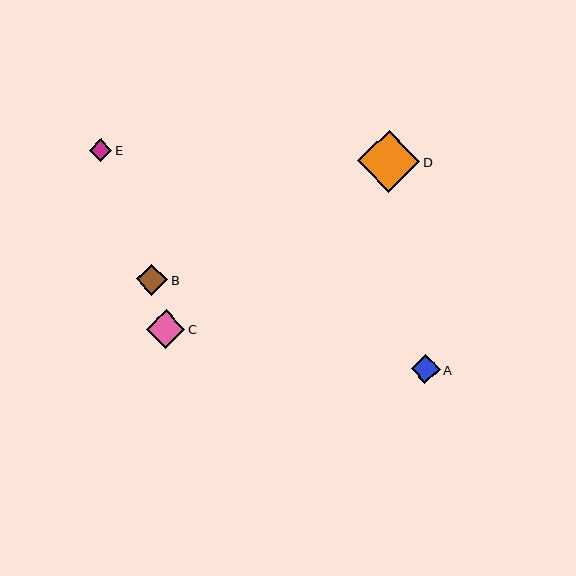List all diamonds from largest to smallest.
From largest to smallest: D, C, B, A, E.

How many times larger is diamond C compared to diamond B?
Diamond C is approximately 1.2 times the size of diamond B.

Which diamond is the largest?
Diamond D is the largest with a size of approximately 62 pixels.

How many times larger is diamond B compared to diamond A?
Diamond B is approximately 1.1 times the size of diamond A.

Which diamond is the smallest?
Diamond E is the smallest with a size of approximately 23 pixels.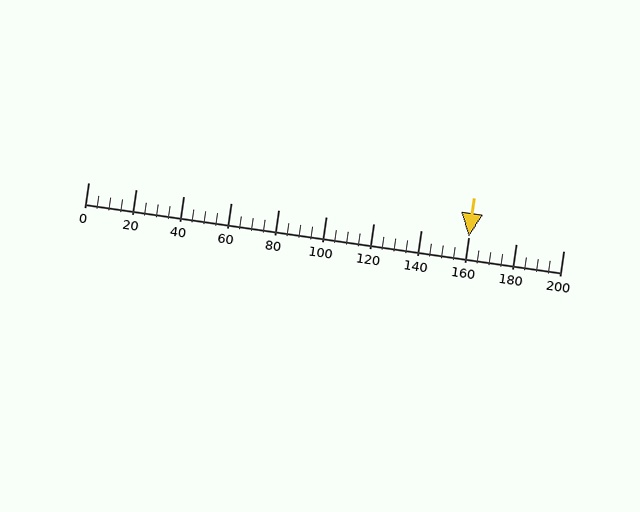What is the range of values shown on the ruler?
The ruler shows values from 0 to 200.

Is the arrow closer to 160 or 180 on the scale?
The arrow is closer to 160.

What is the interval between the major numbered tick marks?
The major tick marks are spaced 20 units apart.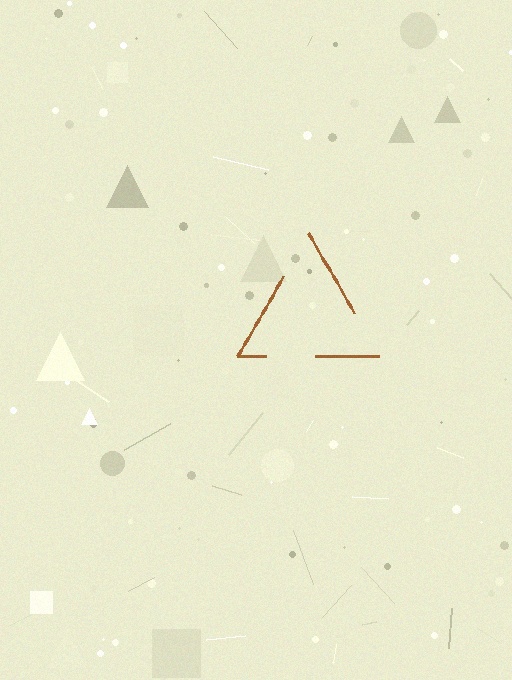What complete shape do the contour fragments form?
The contour fragments form a triangle.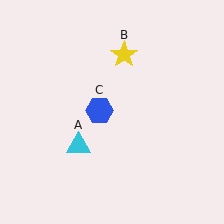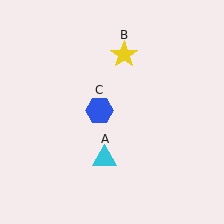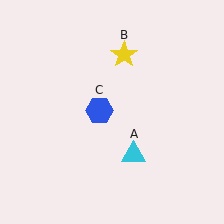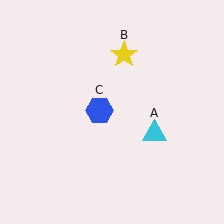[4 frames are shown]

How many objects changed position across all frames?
1 object changed position: cyan triangle (object A).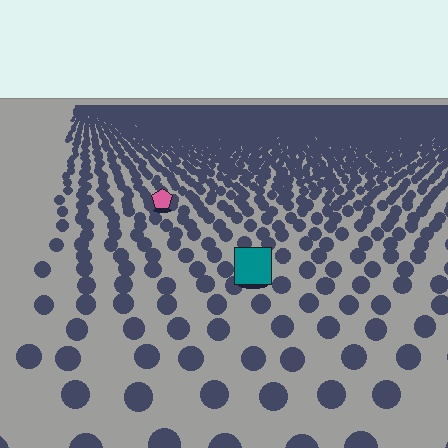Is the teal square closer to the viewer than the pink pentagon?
Yes. The teal square is closer — you can tell from the texture gradient: the ground texture is coarser near it.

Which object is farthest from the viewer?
The pink pentagon is farthest from the viewer. It appears smaller and the ground texture around it is denser.